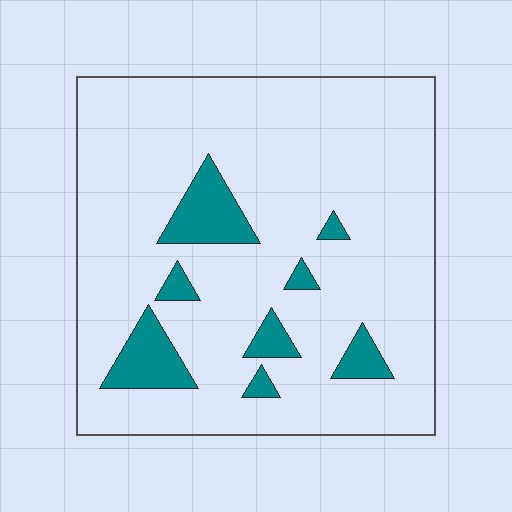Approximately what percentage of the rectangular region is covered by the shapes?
Approximately 10%.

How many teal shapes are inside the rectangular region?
8.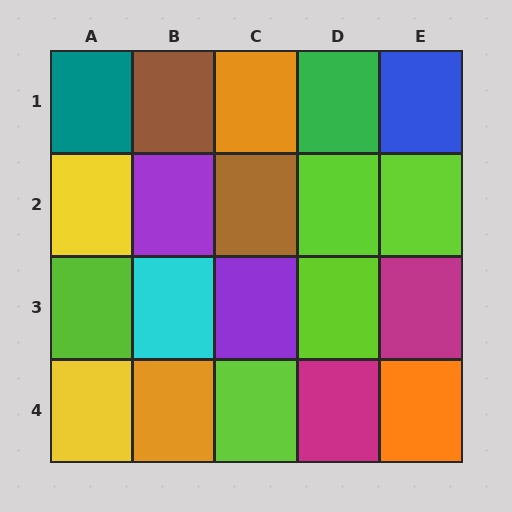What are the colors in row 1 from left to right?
Teal, brown, orange, green, blue.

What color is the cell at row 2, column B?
Purple.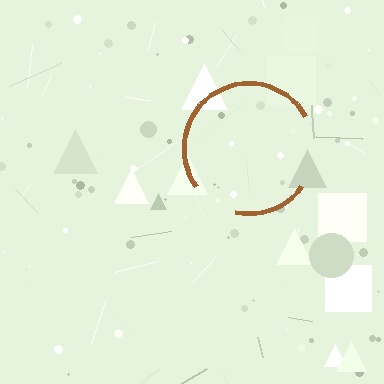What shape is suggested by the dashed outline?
The dashed outline suggests a circle.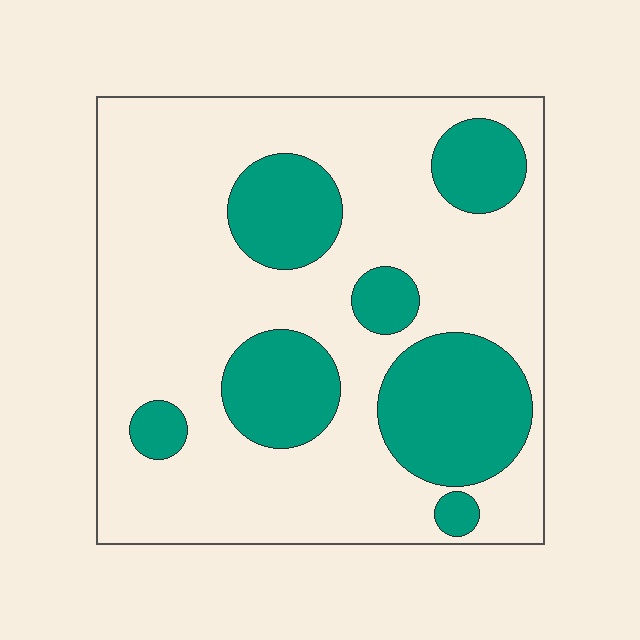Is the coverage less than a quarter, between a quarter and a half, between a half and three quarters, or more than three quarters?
Between a quarter and a half.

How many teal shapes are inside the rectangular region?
7.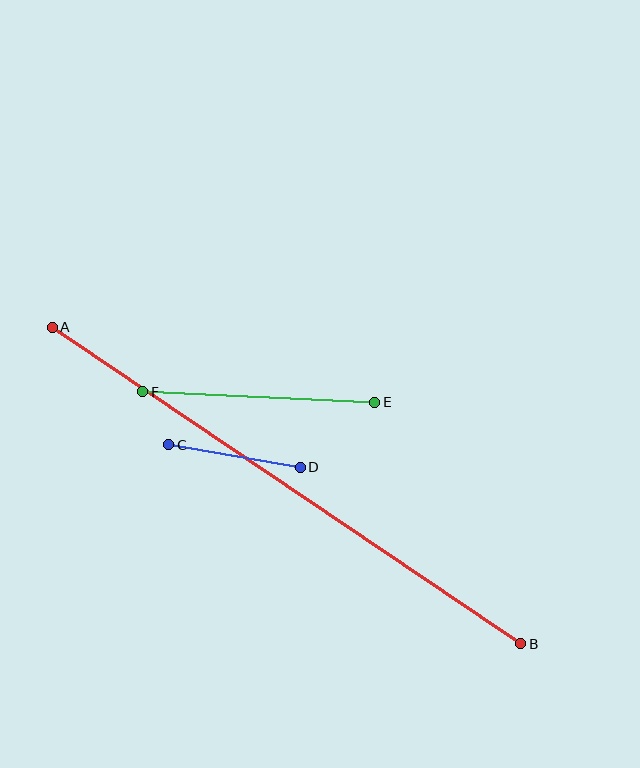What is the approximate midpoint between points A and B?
The midpoint is at approximately (286, 486) pixels.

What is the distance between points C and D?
The distance is approximately 133 pixels.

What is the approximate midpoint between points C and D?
The midpoint is at approximately (234, 456) pixels.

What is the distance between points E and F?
The distance is approximately 233 pixels.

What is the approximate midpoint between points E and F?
The midpoint is at approximately (259, 397) pixels.